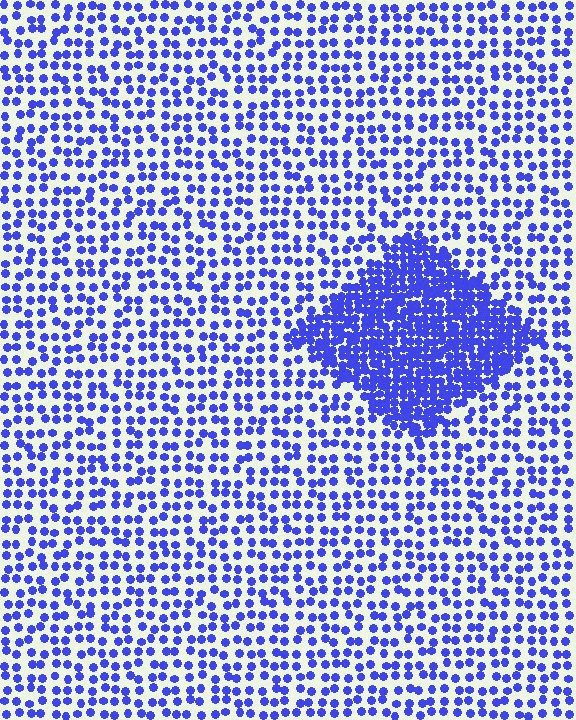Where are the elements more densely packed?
The elements are more densely packed inside the diamond boundary.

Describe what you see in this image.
The image contains small blue elements arranged at two different densities. A diamond-shaped region is visible where the elements are more densely packed than the surrounding area.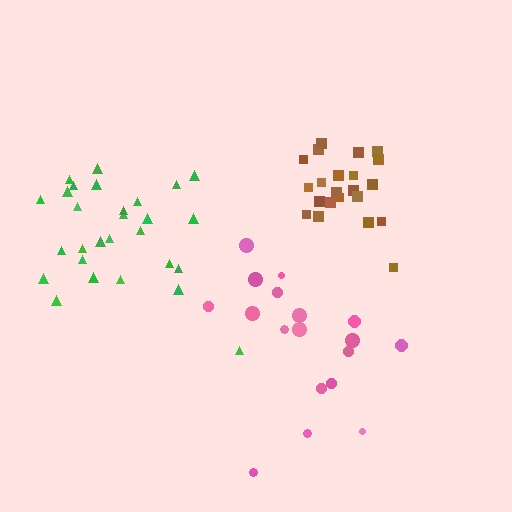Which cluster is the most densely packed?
Brown.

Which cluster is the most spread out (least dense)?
Pink.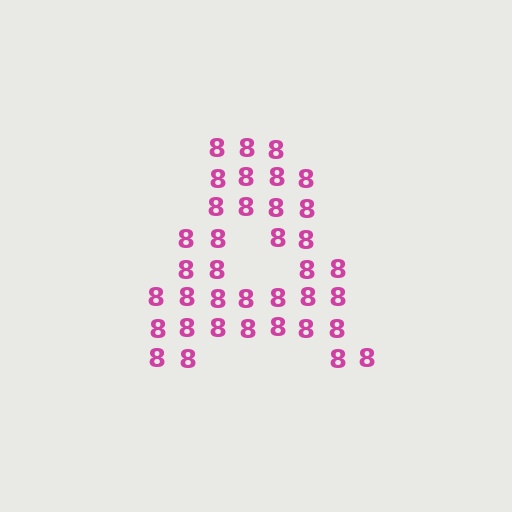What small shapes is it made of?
It is made of small digit 8's.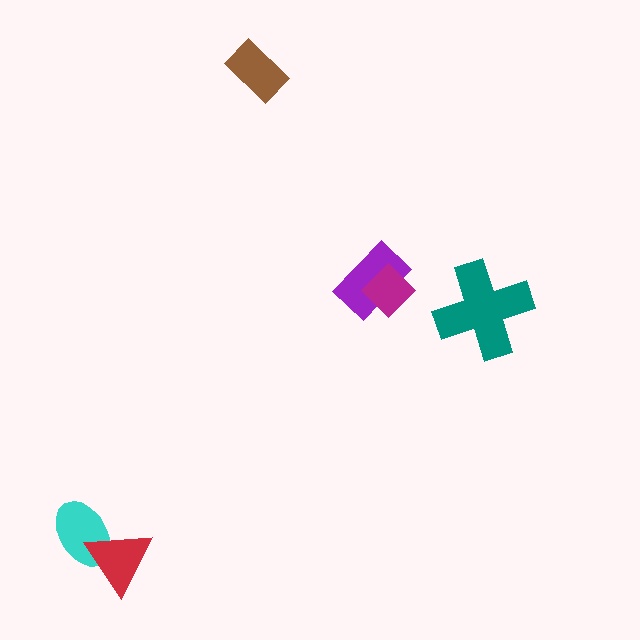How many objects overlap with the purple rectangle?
1 object overlaps with the purple rectangle.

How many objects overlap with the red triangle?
1 object overlaps with the red triangle.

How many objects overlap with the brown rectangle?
0 objects overlap with the brown rectangle.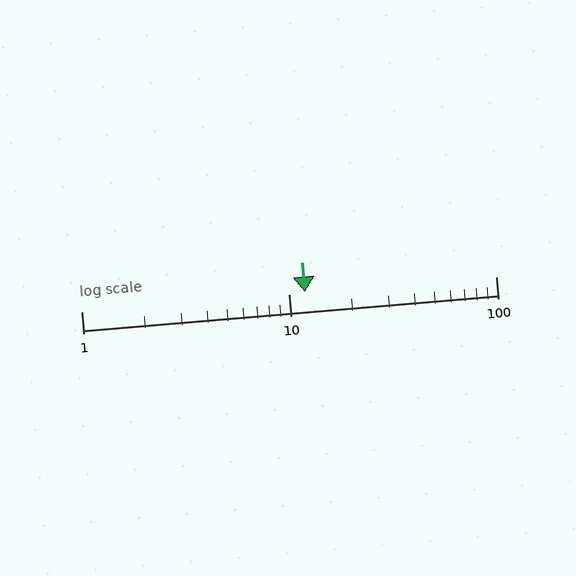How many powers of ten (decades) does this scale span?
The scale spans 2 decades, from 1 to 100.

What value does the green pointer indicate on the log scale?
The pointer indicates approximately 12.